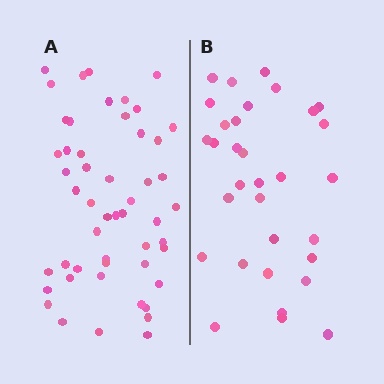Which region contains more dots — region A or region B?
Region A (the left region) has more dots.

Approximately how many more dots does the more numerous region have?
Region A has approximately 20 more dots than region B.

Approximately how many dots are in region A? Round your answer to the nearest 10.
About 50 dots. (The exact count is 51, which rounds to 50.)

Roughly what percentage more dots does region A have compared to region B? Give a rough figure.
About 60% more.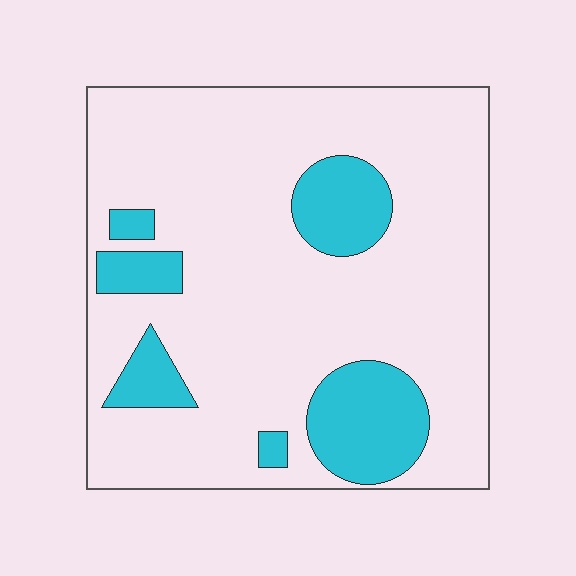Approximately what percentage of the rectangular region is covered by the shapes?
Approximately 20%.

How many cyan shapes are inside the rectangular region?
6.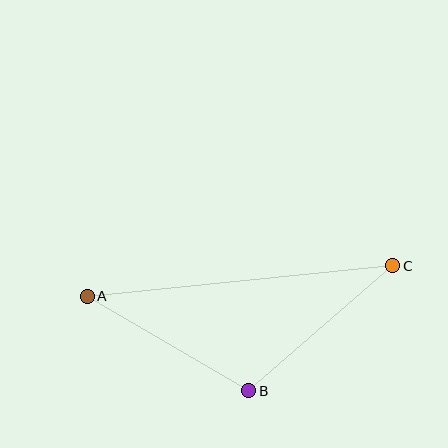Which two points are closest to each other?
Points A and B are closest to each other.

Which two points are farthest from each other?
Points A and C are farthest from each other.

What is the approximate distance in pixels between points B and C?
The distance between B and C is approximately 190 pixels.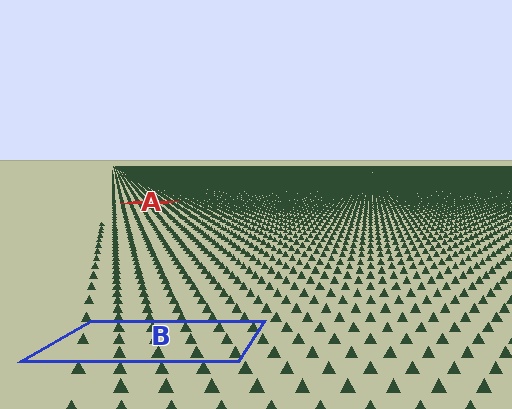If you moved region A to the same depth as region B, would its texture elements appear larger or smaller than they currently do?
They would appear larger. At a closer depth, the same texture elements are projected at a bigger on-screen size.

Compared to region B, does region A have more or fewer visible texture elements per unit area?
Region A has more texture elements per unit area — they are packed more densely because it is farther away.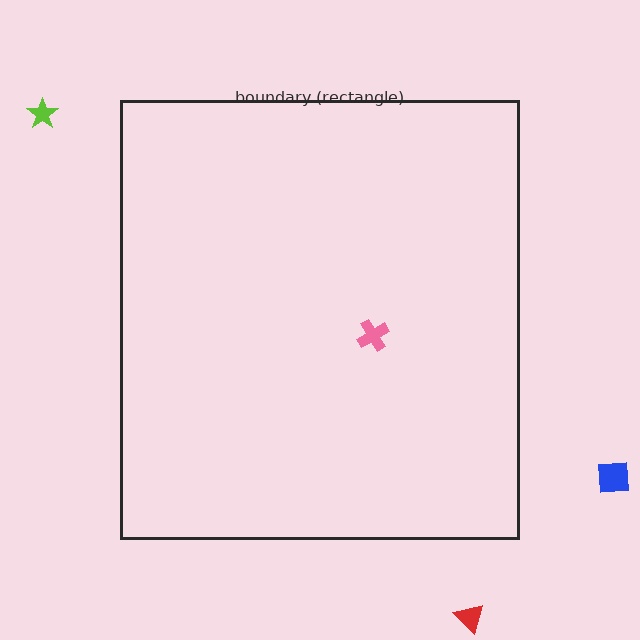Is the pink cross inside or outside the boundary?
Inside.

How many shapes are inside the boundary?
1 inside, 3 outside.